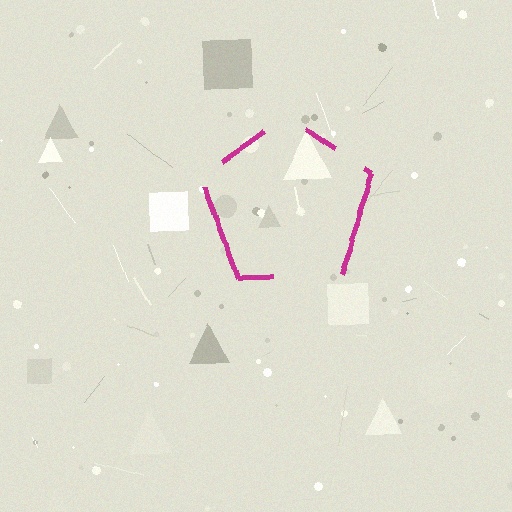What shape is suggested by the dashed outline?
The dashed outline suggests a pentagon.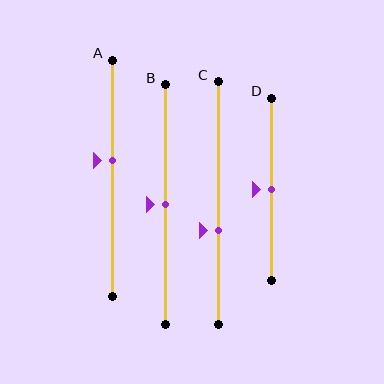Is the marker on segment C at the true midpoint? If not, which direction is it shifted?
No, the marker on segment C is shifted downward by about 11% of the segment length.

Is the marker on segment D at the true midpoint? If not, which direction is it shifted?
Yes, the marker on segment D is at the true midpoint.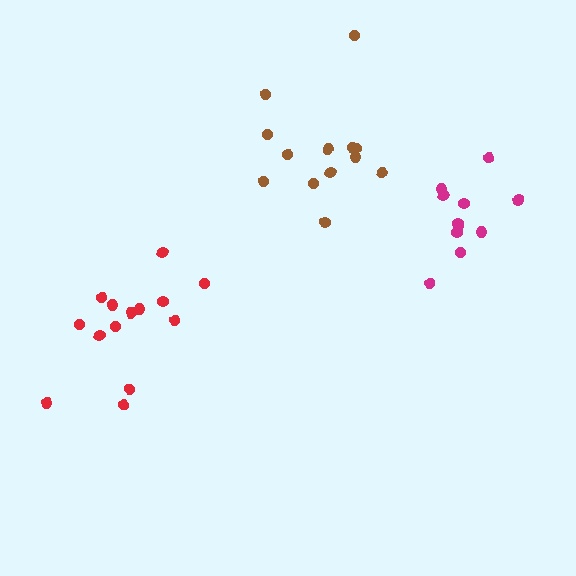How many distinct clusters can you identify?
There are 3 distinct clusters.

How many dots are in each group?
Group 1: 14 dots, Group 2: 13 dots, Group 3: 11 dots (38 total).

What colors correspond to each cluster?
The clusters are colored: red, brown, magenta.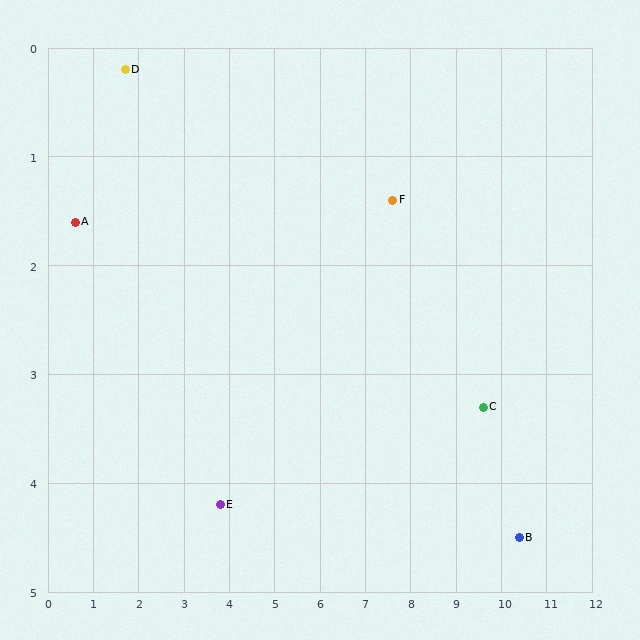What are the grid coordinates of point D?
Point D is at approximately (1.7, 0.2).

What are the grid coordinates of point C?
Point C is at approximately (9.6, 3.3).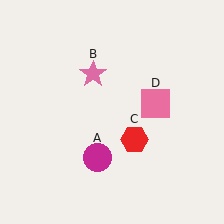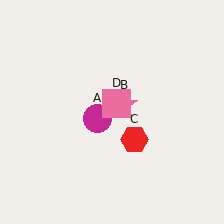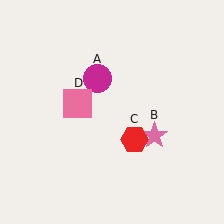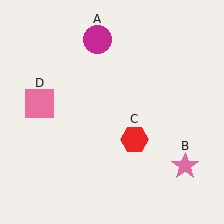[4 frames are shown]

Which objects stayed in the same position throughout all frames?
Red hexagon (object C) remained stationary.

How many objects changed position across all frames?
3 objects changed position: magenta circle (object A), pink star (object B), pink square (object D).